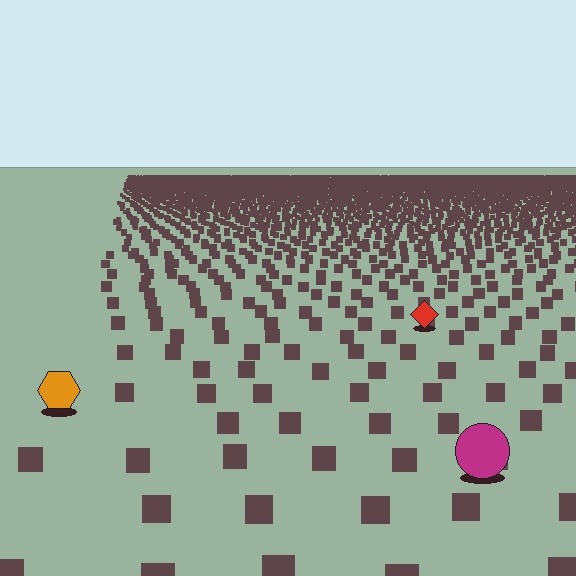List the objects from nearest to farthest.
From nearest to farthest: the magenta circle, the orange hexagon, the red diamond.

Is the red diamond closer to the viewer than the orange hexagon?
No. The orange hexagon is closer — you can tell from the texture gradient: the ground texture is coarser near it.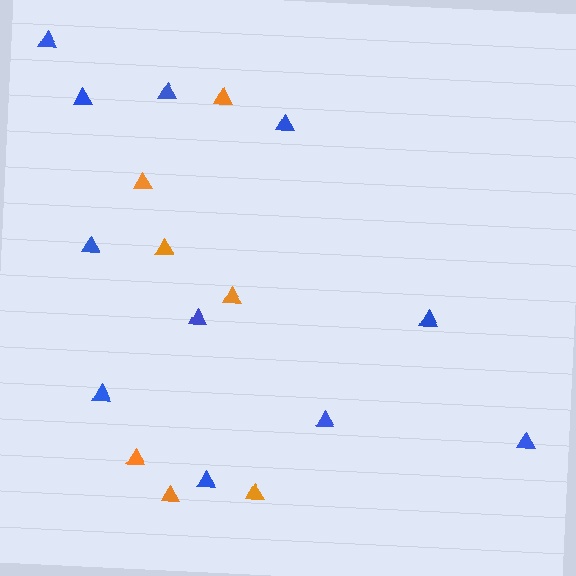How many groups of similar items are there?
There are 2 groups: one group of blue triangles (11) and one group of orange triangles (7).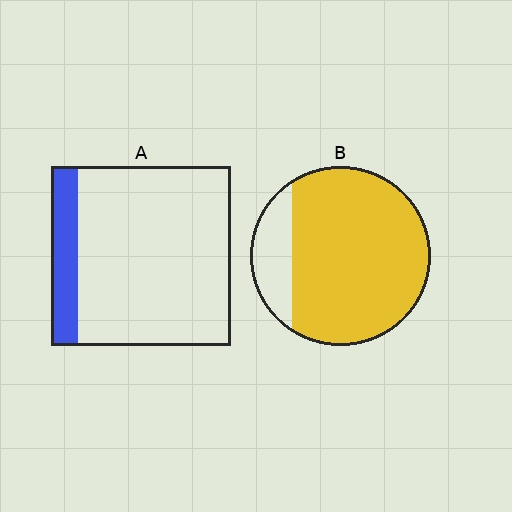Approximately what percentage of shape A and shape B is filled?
A is approximately 15% and B is approximately 80%.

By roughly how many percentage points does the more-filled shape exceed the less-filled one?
By roughly 65 percentage points (B over A).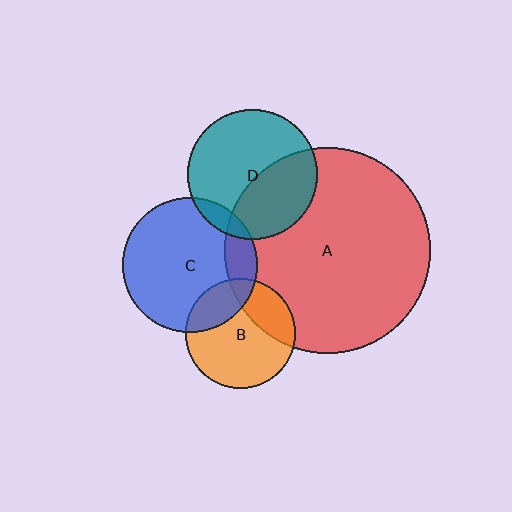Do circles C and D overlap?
Yes.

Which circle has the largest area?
Circle A (red).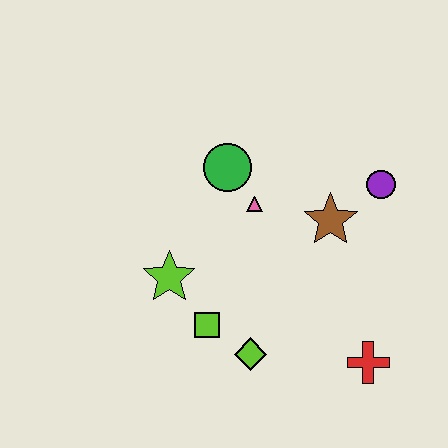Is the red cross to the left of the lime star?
No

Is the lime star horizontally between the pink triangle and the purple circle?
No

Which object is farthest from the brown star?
The lime star is farthest from the brown star.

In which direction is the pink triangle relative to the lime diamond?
The pink triangle is above the lime diamond.